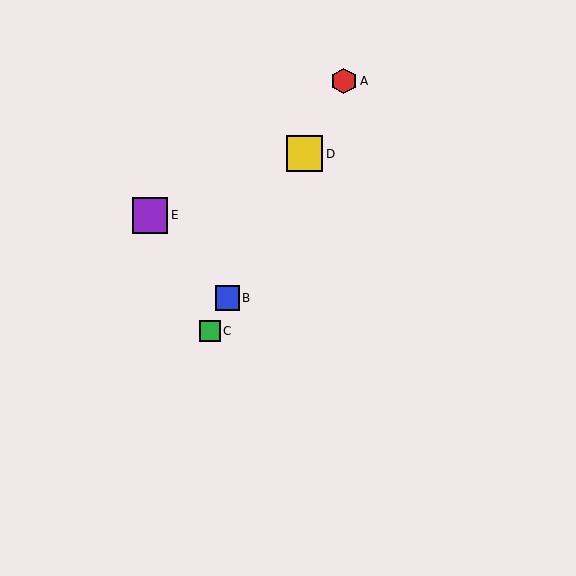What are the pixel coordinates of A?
Object A is at (344, 81).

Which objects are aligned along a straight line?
Objects A, B, C, D are aligned along a straight line.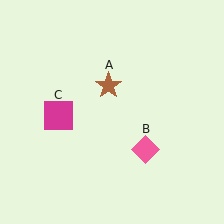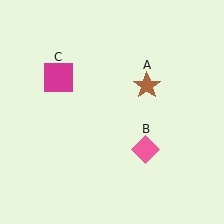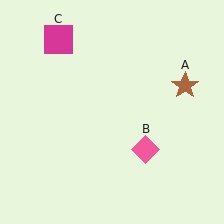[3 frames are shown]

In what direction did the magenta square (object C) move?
The magenta square (object C) moved up.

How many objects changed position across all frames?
2 objects changed position: brown star (object A), magenta square (object C).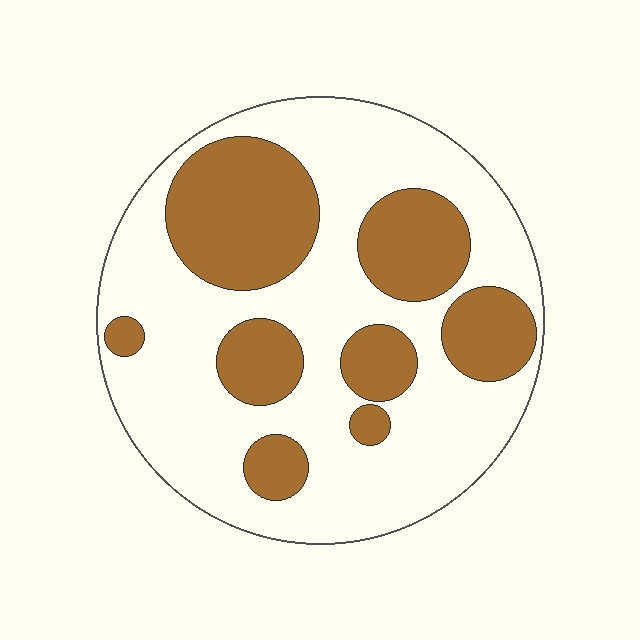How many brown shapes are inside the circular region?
8.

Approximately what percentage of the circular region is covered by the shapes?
Approximately 35%.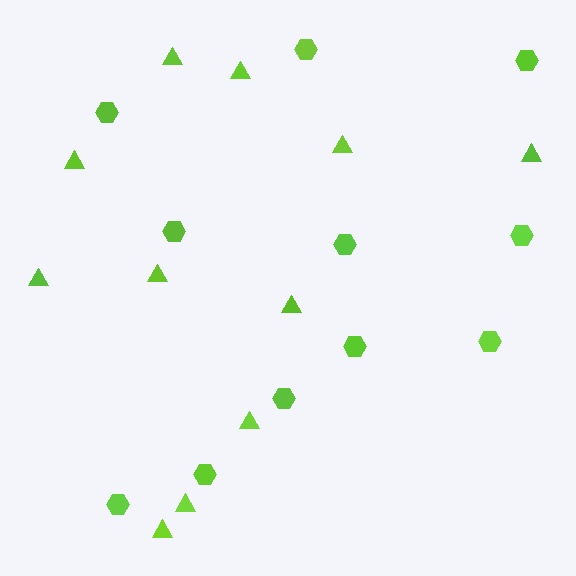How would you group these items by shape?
There are 2 groups: one group of hexagons (11) and one group of triangles (11).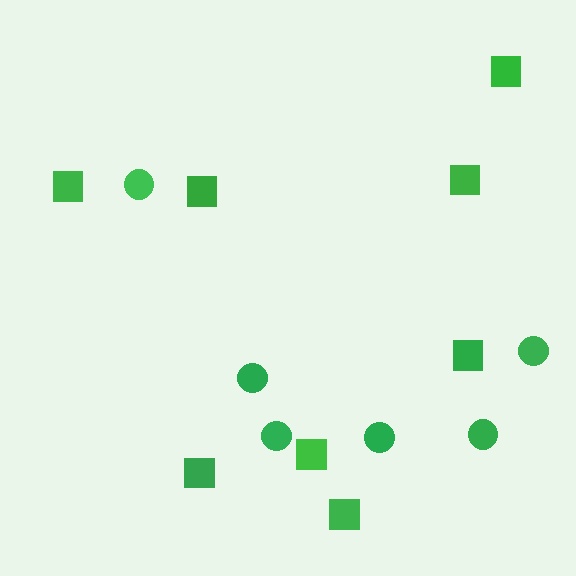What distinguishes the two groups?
There are 2 groups: one group of circles (6) and one group of squares (8).